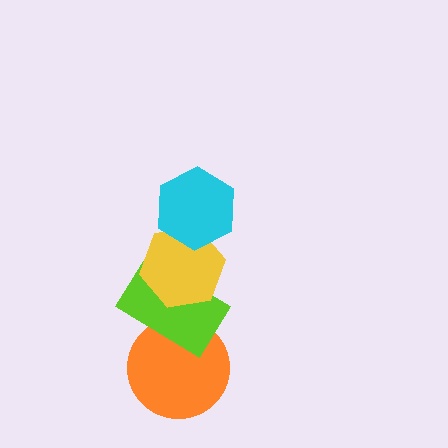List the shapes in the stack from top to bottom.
From top to bottom: the cyan hexagon, the yellow hexagon, the lime rectangle, the orange circle.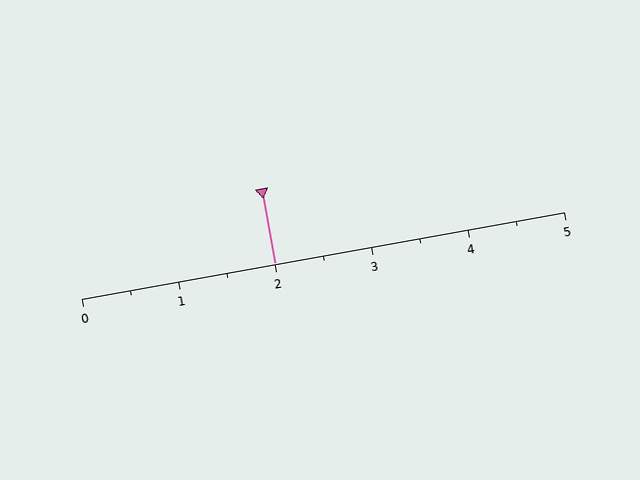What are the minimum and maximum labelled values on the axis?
The axis runs from 0 to 5.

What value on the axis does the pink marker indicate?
The marker indicates approximately 2.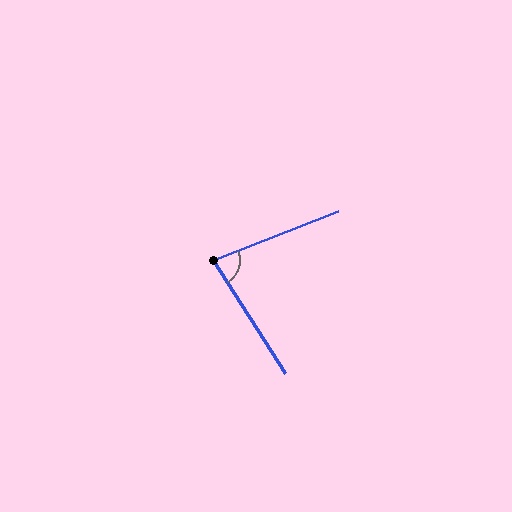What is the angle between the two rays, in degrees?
Approximately 79 degrees.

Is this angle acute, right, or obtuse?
It is acute.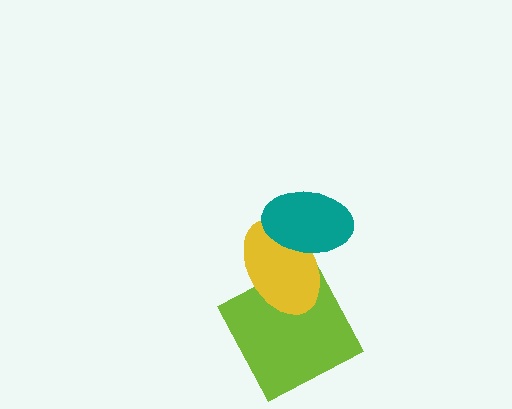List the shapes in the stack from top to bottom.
From top to bottom: the teal ellipse, the yellow ellipse, the lime square.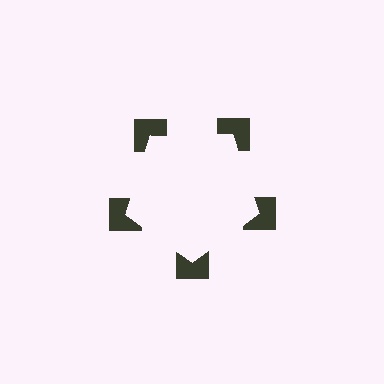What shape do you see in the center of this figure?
An illusory pentagon — its edges are inferred from the aligned wedge cuts in the notched squares, not physically drawn.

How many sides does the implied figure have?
5 sides.